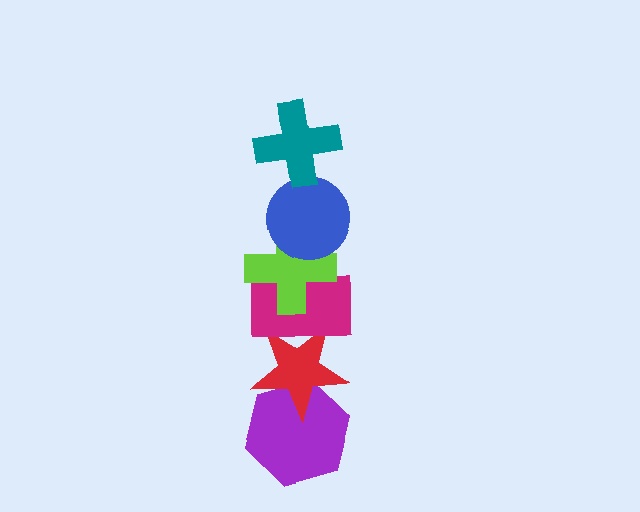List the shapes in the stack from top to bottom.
From top to bottom: the teal cross, the blue circle, the lime cross, the magenta rectangle, the red star, the purple hexagon.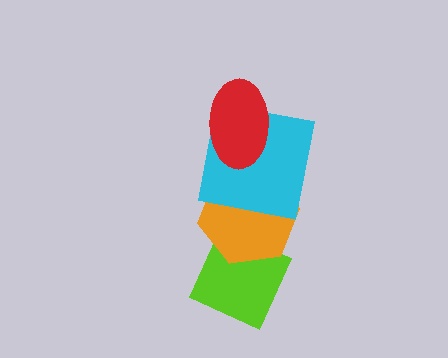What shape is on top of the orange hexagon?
The cyan square is on top of the orange hexagon.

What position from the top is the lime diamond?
The lime diamond is 4th from the top.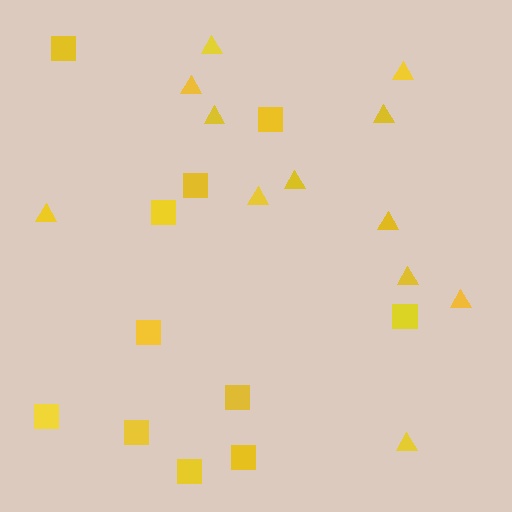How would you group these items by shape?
There are 2 groups: one group of triangles (12) and one group of squares (11).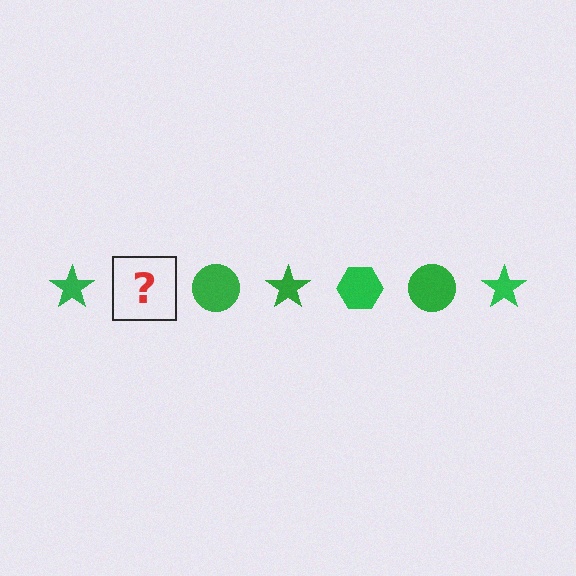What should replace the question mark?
The question mark should be replaced with a green hexagon.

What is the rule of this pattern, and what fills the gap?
The rule is that the pattern cycles through star, hexagon, circle shapes in green. The gap should be filled with a green hexagon.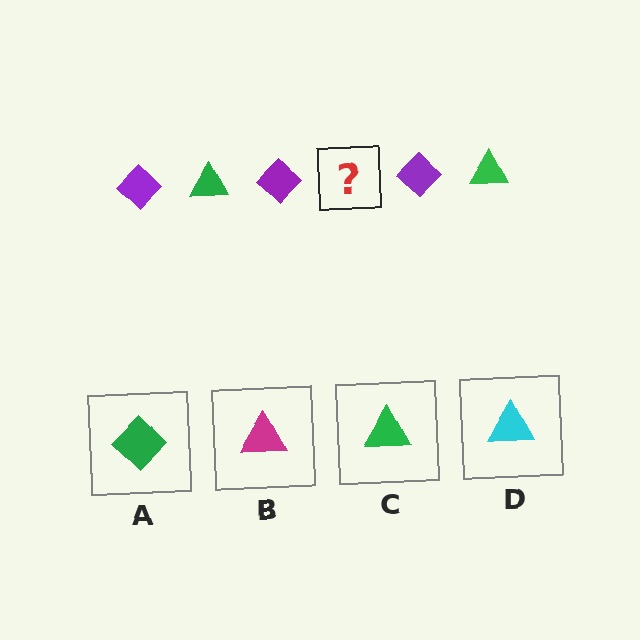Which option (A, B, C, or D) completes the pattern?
C.